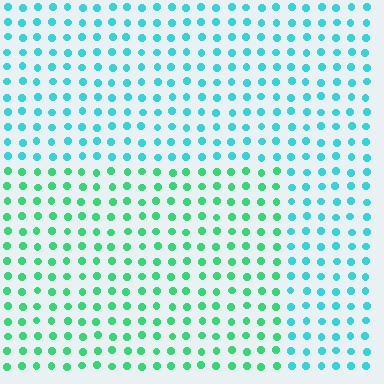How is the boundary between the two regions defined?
The boundary is defined purely by a slight shift in hue (about 38 degrees). Spacing, size, and orientation are identical on both sides.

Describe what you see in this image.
The image is filled with small cyan elements in a uniform arrangement. A rectangle-shaped region is visible where the elements are tinted to a slightly different hue, forming a subtle color boundary.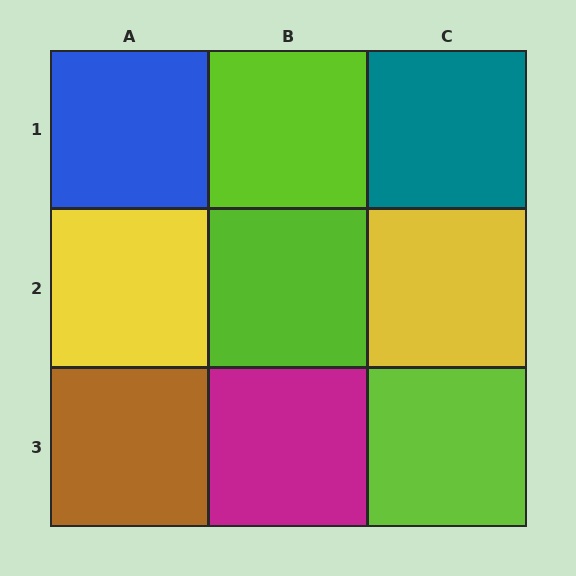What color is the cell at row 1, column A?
Blue.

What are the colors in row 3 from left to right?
Brown, magenta, lime.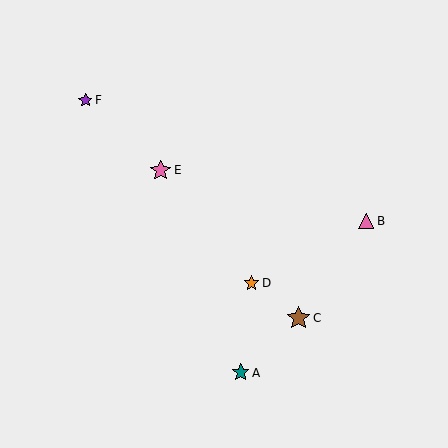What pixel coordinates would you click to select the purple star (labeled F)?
Click at (85, 100) to select the purple star F.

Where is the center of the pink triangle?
The center of the pink triangle is at (366, 221).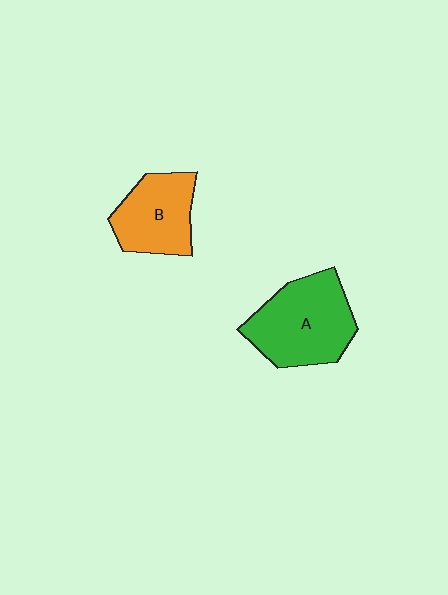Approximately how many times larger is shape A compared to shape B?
Approximately 1.4 times.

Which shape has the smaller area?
Shape B (orange).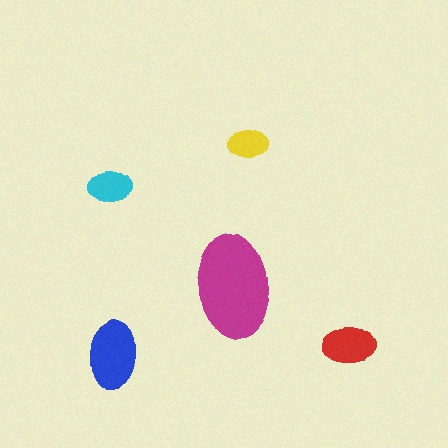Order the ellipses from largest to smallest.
the magenta one, the blue one, the red one, the cyan one, the yellow one.